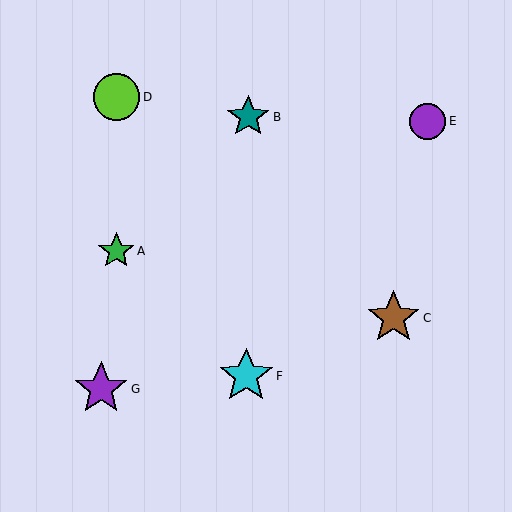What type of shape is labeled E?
Shape E is a purple circle.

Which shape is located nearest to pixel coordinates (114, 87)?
The lime circle (labeled D) at (117, 97) is nearest to that location.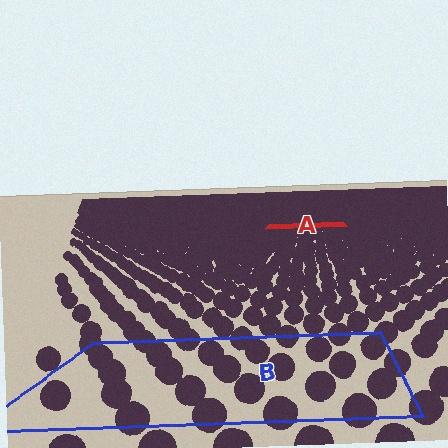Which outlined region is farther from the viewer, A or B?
Region A is farther from the viewer — the texture elements inside it appear smaller and more densely packed.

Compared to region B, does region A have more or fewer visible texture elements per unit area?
Region A has more texture elements per unit area — they are packed more densely because it is farther away.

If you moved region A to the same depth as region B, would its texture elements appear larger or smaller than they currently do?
They would appear larger. At a closer depth, the same texture elements are projected at a bigger on-screen size.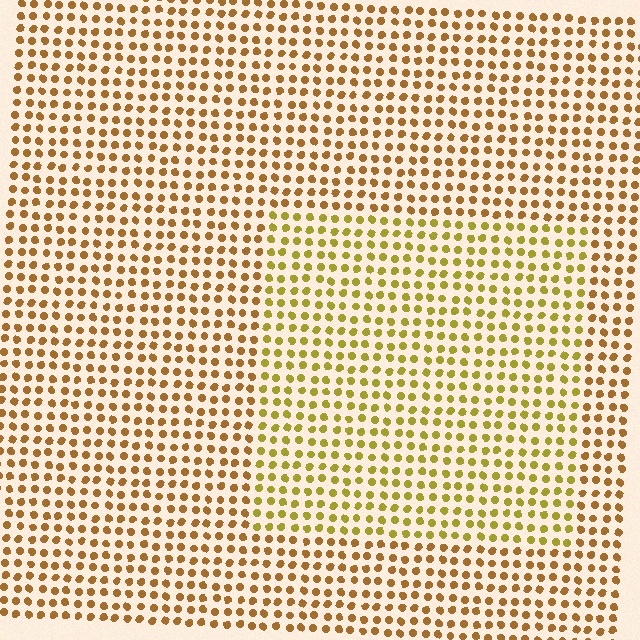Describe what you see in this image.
The image is filled with small brown elements in a uniform arrangement. A rectangle-shaped region is visible where the elements are tinted to a slightly different hue, forming a subtle color boundary.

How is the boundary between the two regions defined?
The boundary is defined purely by a slight shift in hue (about 26 degrees). Spacing, size, and orientation are identical on both sides.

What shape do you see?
I see a rectangle.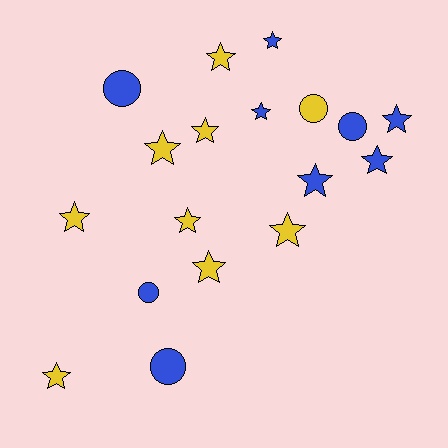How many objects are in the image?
There are 18 objects.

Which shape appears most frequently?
Star, with 13 objects.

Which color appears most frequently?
Blue, with 9 objects.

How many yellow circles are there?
There is 1 yellow circle.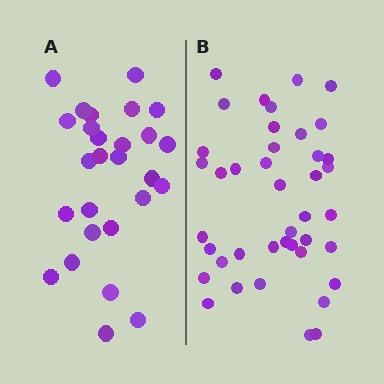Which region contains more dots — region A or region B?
Region B (the right region) has more dots.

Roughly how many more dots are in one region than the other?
Region B has approximately 15 more dots than region A.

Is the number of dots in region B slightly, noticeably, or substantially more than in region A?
Region B has substantially more. The ratio is roughly 1.5 to 1.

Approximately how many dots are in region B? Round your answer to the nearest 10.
About 40 dots. (The exact count is 41, which rounds to 40.)